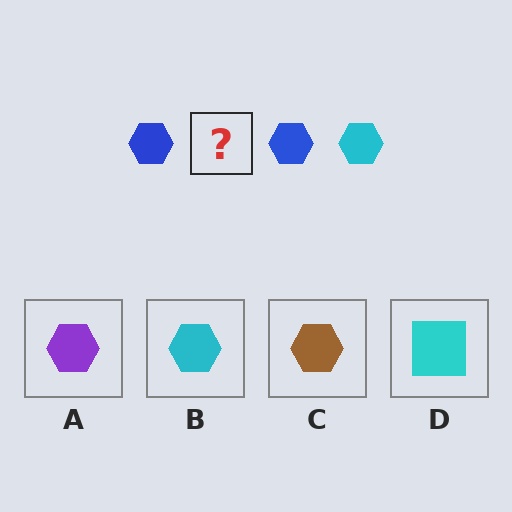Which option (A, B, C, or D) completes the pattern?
B.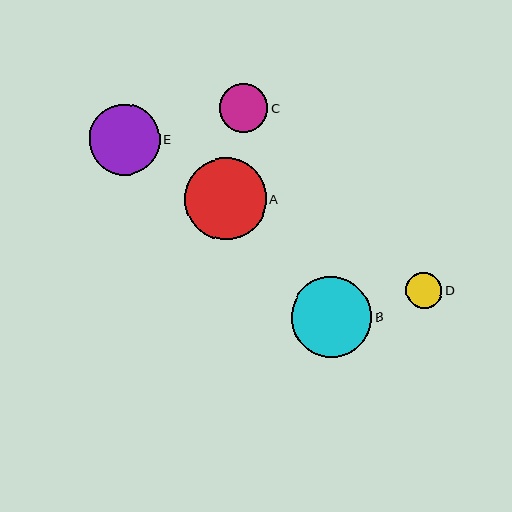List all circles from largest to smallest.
From largest to smallest: A, B, E, C, D.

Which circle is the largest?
Circle A is the largest with a size of approximately 81 pixels.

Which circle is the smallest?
Circle D is the smallest with a size of approximately 36 pixels.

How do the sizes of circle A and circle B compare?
Circle A and circle B are approximately the same size.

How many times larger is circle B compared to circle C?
Circle B is approximately 1.7 times the size of circle C.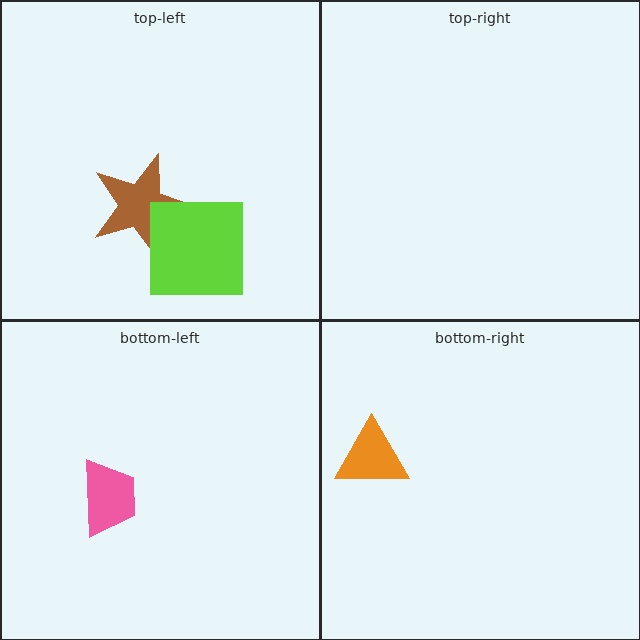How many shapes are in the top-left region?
2.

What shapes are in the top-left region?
The brown star, the lime square.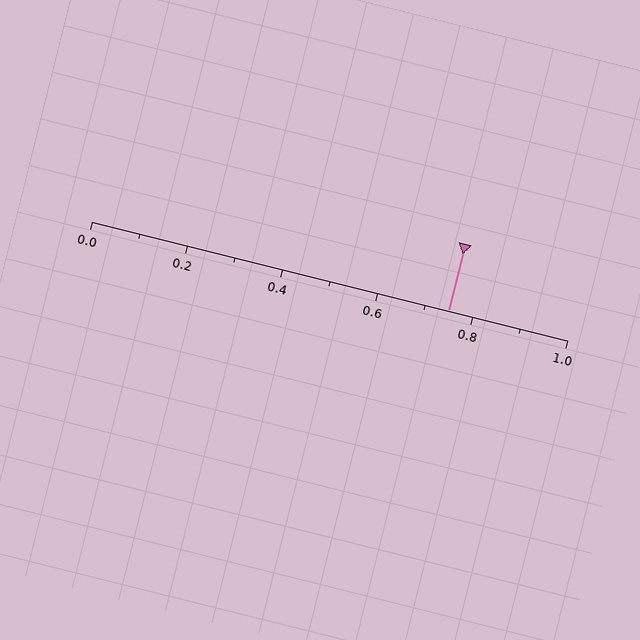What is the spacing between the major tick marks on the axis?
The major ticks are spaced 0.2 apart.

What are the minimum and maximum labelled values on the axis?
The axis runs from 0.0 to 1.0.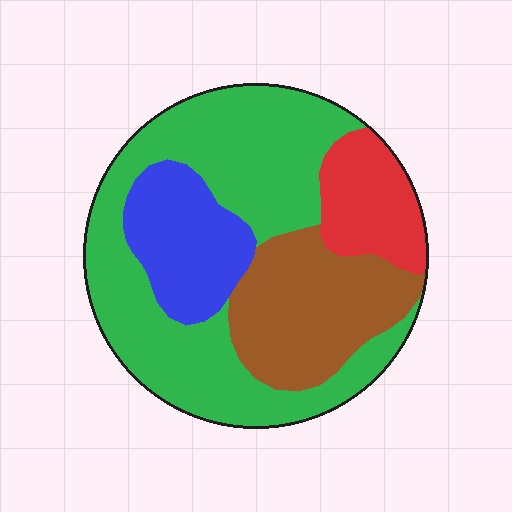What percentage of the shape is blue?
Blue takes up less than a quarter of the shape.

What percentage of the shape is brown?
Brown takes up about one fifth (1/5) of the shape.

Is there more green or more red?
Green.